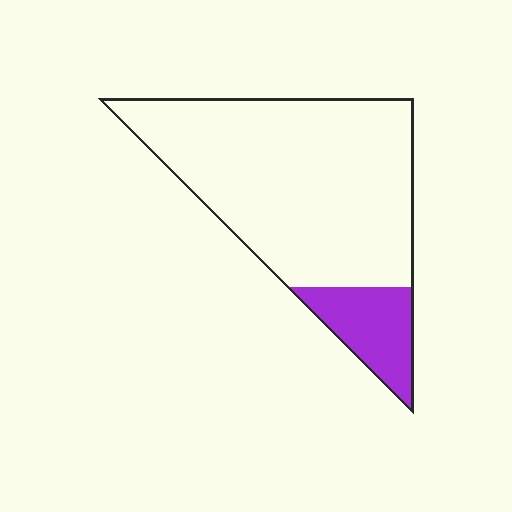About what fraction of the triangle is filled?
About one sixth (1/6).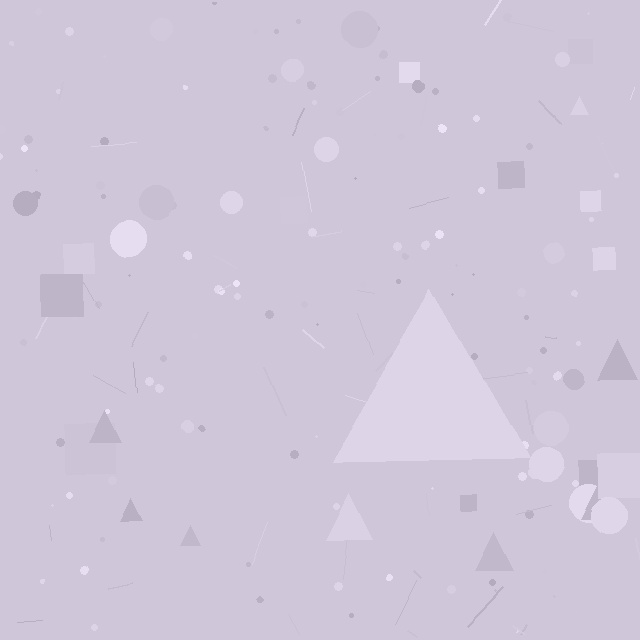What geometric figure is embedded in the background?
A triangle is embedded in the background.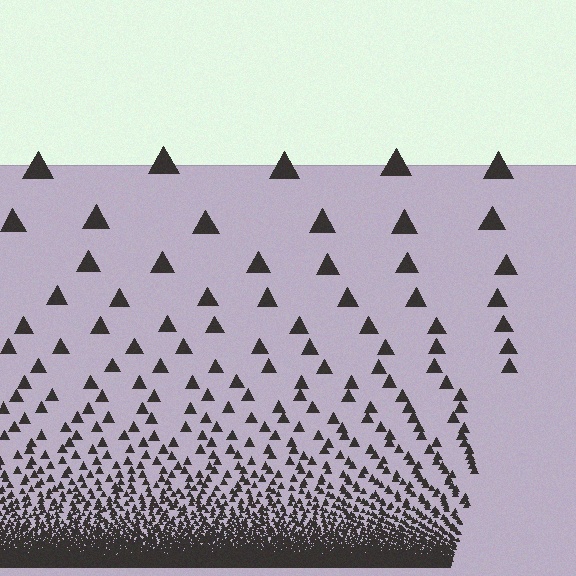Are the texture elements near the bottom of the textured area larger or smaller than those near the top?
Smaller. The gradient is inverted — elements near the bottom are smaller and denser.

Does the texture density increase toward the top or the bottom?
Density increases toward the bottom.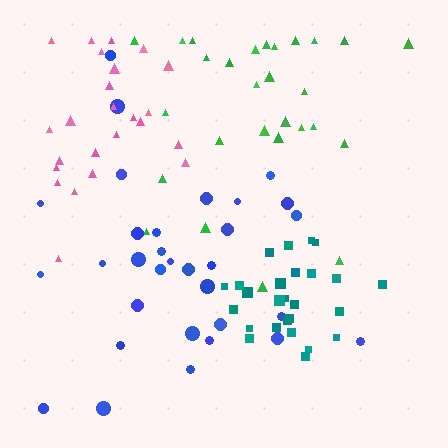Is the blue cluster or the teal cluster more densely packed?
Teal.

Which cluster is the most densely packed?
Teal.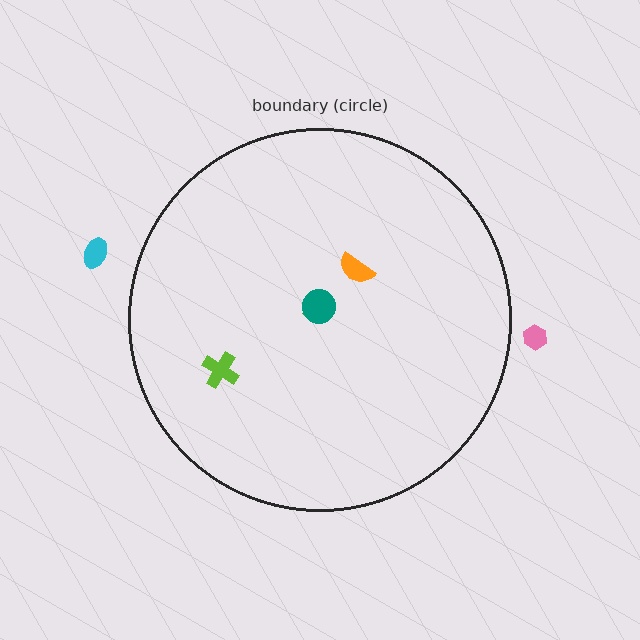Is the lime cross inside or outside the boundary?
Inside.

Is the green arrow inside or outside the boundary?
Inside.